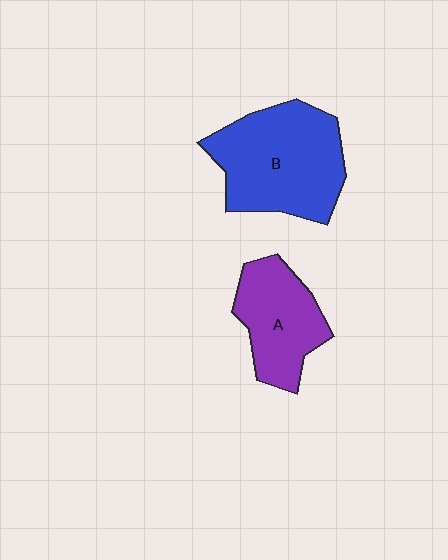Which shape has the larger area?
Shape B (blue).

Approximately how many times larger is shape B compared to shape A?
Approximately 1.5 times.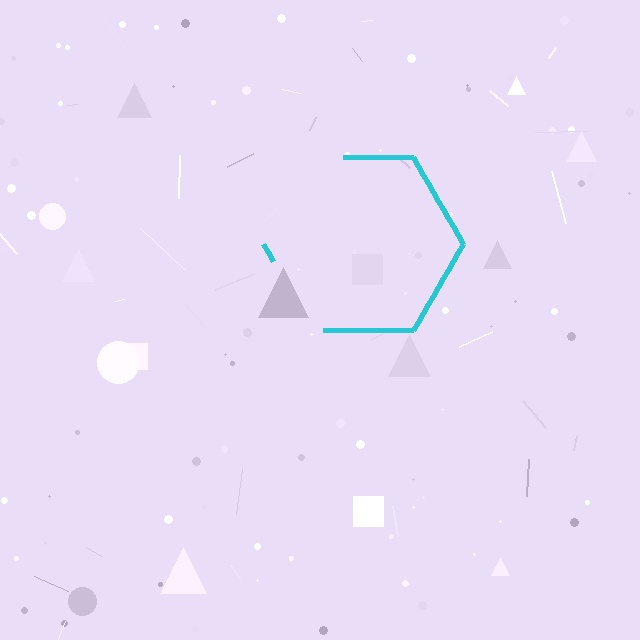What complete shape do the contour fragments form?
The contour fragments form a hexagon.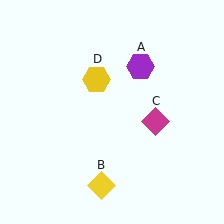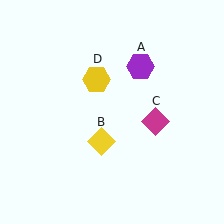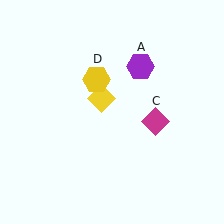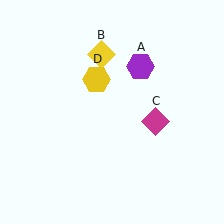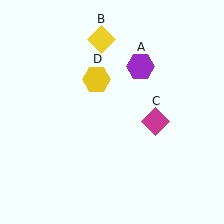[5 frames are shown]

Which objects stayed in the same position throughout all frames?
Purple hexagon (object A) and magenta diamond (object C) and yellow hexagon (object D) remained stationary.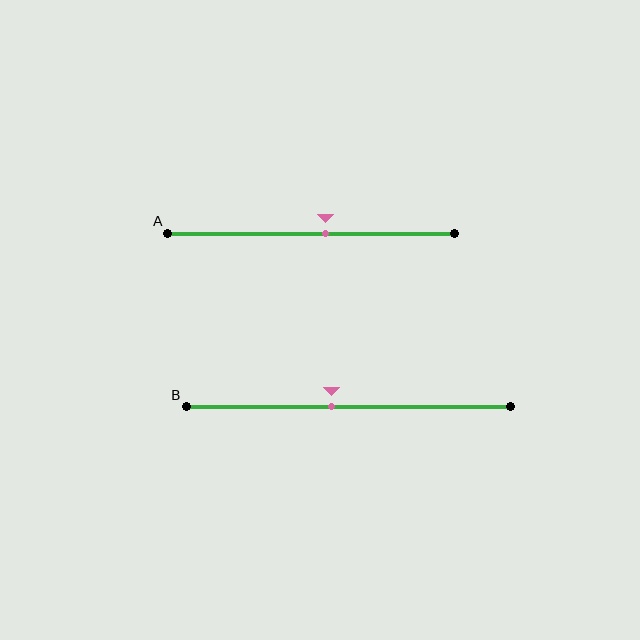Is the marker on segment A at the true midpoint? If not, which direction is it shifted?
No, the marker on segment A is shifted to the right by about 5% of the segment length.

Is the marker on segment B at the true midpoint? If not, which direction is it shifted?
No, the marker on segment B is shifted to the left by about 5% of the segment length.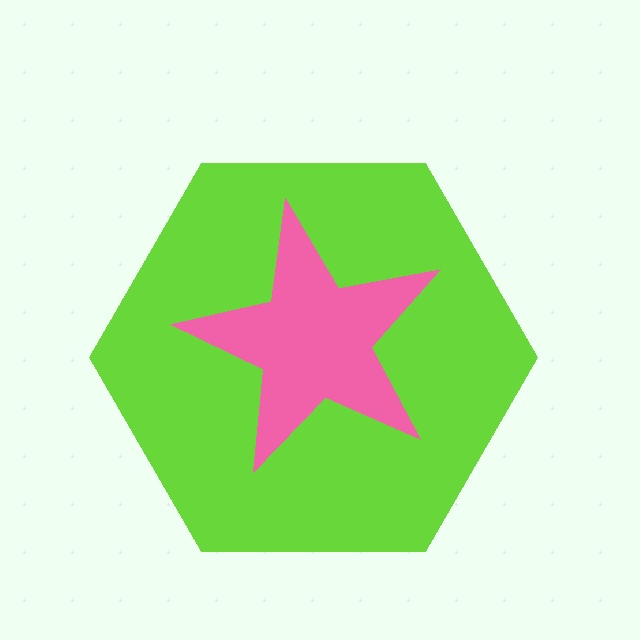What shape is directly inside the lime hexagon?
The pink star.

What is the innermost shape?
The pink star.